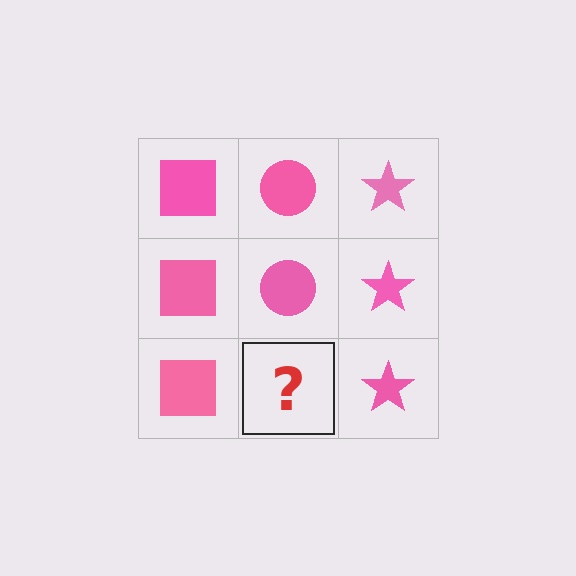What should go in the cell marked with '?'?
The missing cell should contain a pink circle.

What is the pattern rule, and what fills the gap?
The rule is that each column has a consistent shape. The gap should be filled with a pink circle.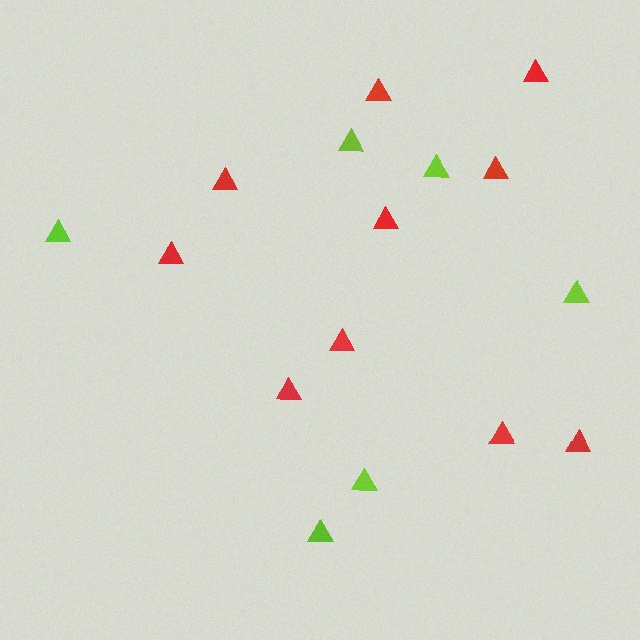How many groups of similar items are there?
There are 2 groups: one group of lime triangles (6) and one group of red triangles (10).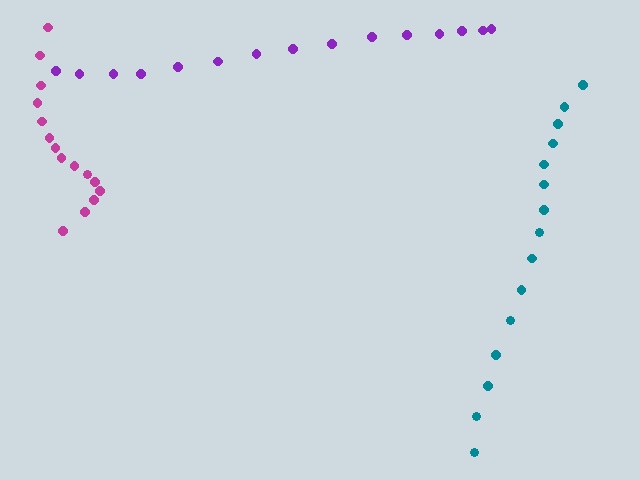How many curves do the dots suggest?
There are 3 distinct paths.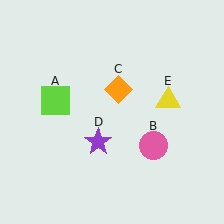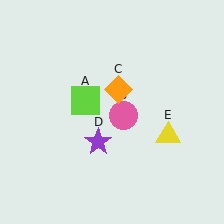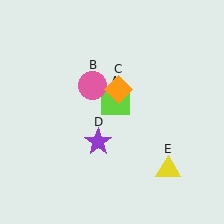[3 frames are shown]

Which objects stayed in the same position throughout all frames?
Orange diamond (object C) and purple star (object D) remained stationary.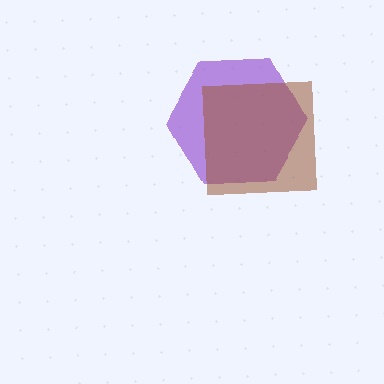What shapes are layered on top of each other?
The layered shapes are: a purple hexagon, a brown square.